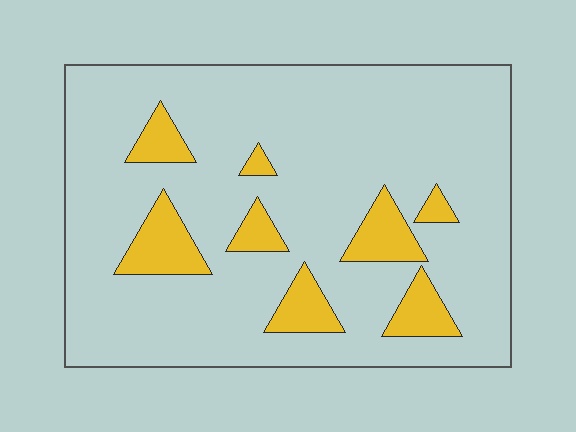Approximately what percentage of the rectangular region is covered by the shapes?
Approximately 15%.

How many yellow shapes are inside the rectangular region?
8.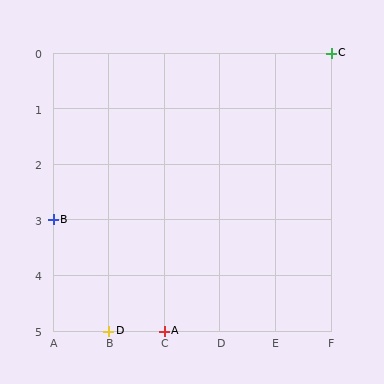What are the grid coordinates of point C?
Point C is at grid coordinates (F, 0).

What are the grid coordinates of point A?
Point A is at grid coordinates (C, 5).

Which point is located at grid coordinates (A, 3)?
Point B is at (A, 3).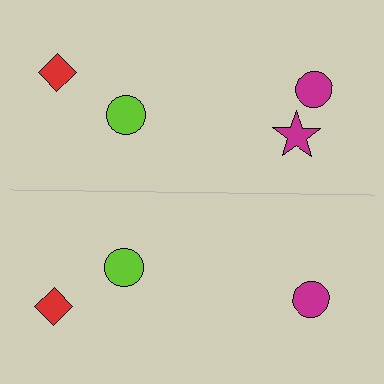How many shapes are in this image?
There are 7 shapes in this image.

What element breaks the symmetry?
A magenta star is missing from the bottom side.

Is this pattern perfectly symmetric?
No, the pattern is not perfectly symmetric. A magenta star is missing from the bottom side.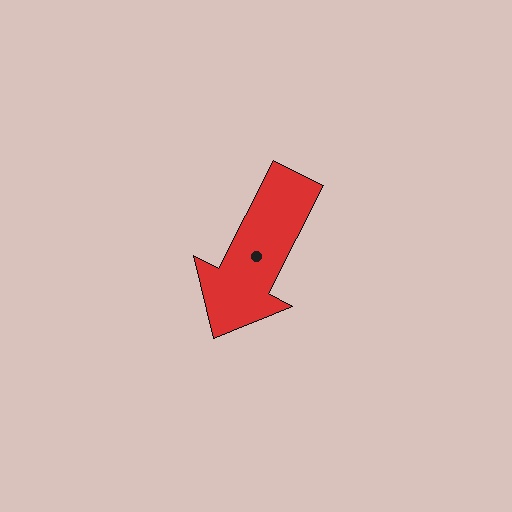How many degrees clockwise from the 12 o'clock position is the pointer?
Approximately 207 degrees.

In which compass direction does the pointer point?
Southwest.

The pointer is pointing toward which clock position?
Roughly 7 o'clock.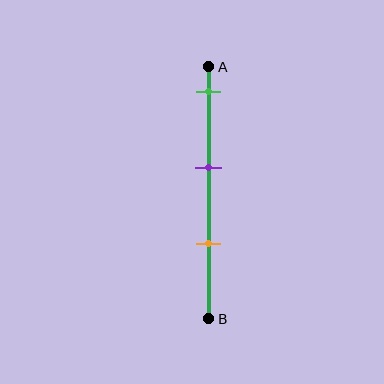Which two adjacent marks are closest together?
The purple and orange marks are the closest adjacent pair.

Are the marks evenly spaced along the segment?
Yes, the marks are approximately evenly spaced.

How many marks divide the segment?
There are 3 marks dividing the segment.